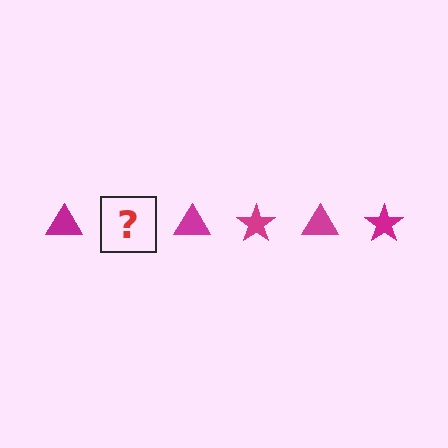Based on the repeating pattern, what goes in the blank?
The blank should be a magenta star.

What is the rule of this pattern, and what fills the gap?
The rule is that the pattern cycles through triangle, star shapes in magenta. The gap should be filled with a magenta star.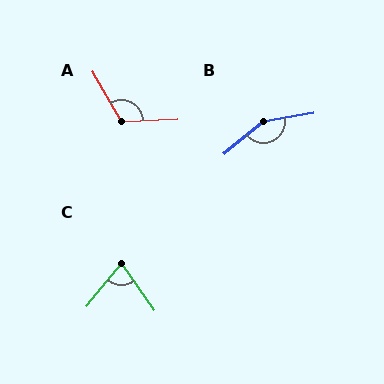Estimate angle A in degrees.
Approximately 118 degrees.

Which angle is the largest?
B, at approximately 150 degrees.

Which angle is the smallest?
C, at approximately 74 degrees.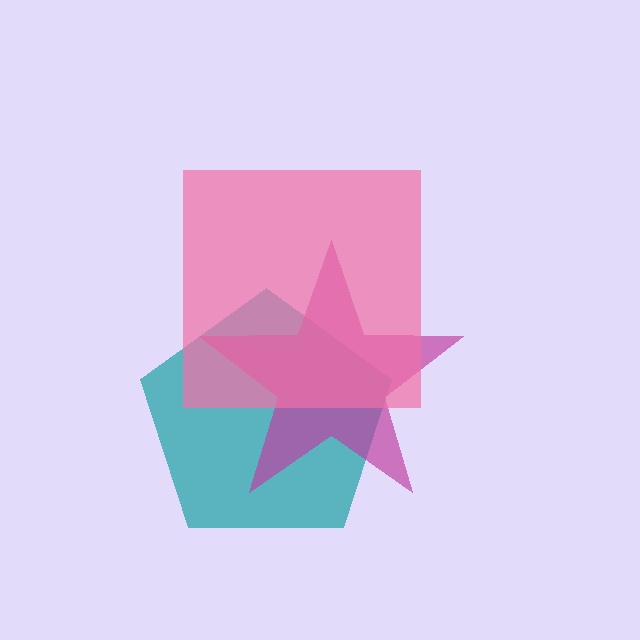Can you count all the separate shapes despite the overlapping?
Yes, there are 3 separate shapes.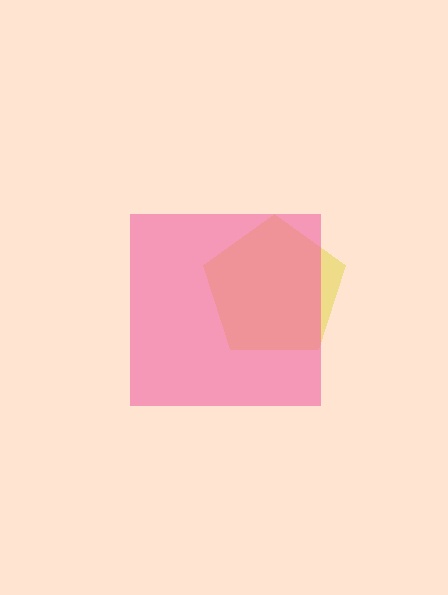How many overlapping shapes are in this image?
There are 2 overlapping shapes in the image.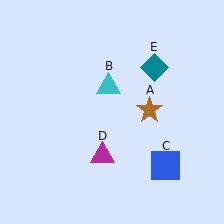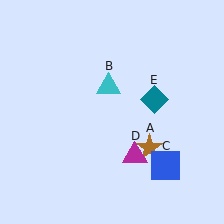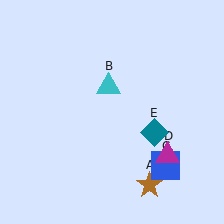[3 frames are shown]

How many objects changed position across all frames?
3 objects changed position: brown star (object A), magenta triangle (object D), teal diamond (object E).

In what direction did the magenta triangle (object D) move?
The magenta triangle (object D) moved right.